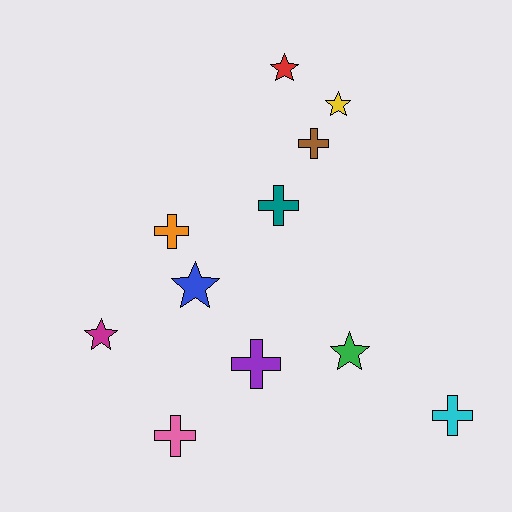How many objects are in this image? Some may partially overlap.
There are 11 objects.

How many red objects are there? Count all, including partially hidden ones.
There is 1 red object.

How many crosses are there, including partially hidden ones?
There are 6 crosses.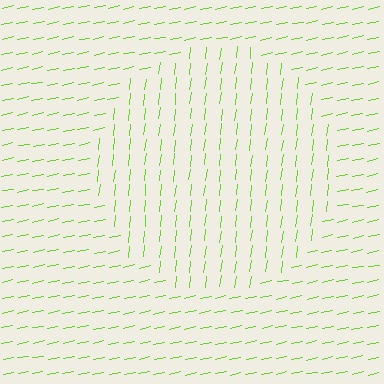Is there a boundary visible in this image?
Yes, there is a texture boundary formed by a change in line orientation.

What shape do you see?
I see a circle.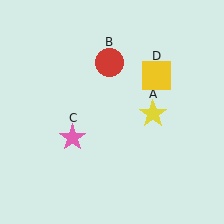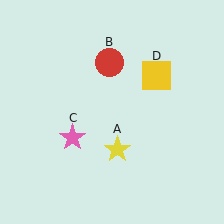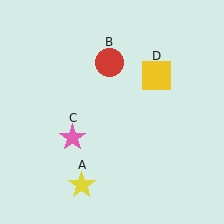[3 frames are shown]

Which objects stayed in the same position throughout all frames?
Red circle (object B) and pink star (object C) and yellow square (object D) remained stationary.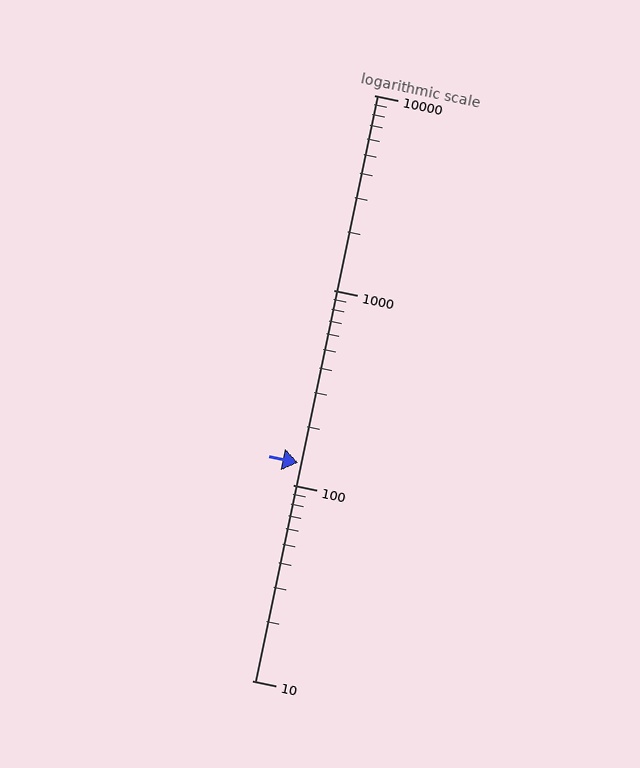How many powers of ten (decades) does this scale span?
The scale spans 3 decades, from 10 to 10000.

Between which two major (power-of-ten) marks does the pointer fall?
The pointer is between 100 and 1000.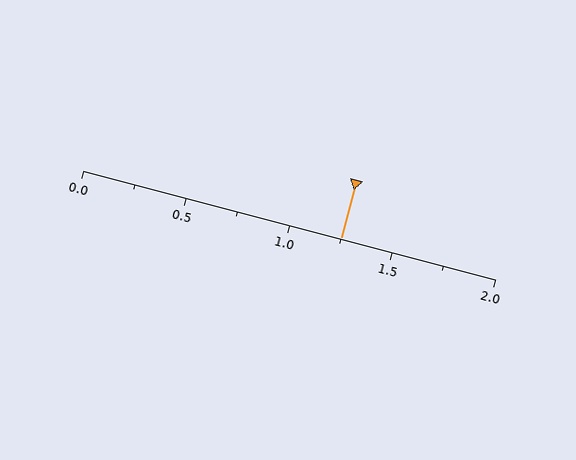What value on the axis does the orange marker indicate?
The marker indicates approximately 1.25.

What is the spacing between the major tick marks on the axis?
The major ticks are spaced 0.5 apart.